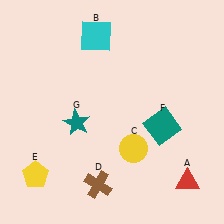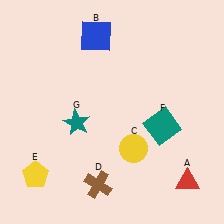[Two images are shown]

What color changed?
The square (B) changed from cyan in Image 1 to blue in Image 2.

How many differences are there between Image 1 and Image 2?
There is 1 difference between the two images.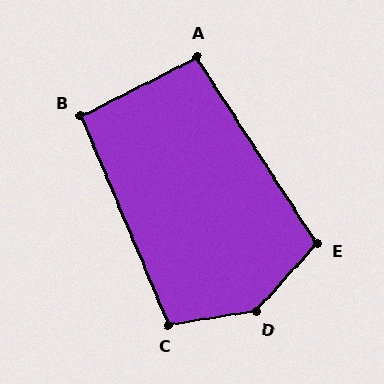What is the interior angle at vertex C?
Approximately 104 degrees (obtuse).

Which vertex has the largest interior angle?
D, at approximately 141 degrees.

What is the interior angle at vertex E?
Approximately 105 degrees (obtuse).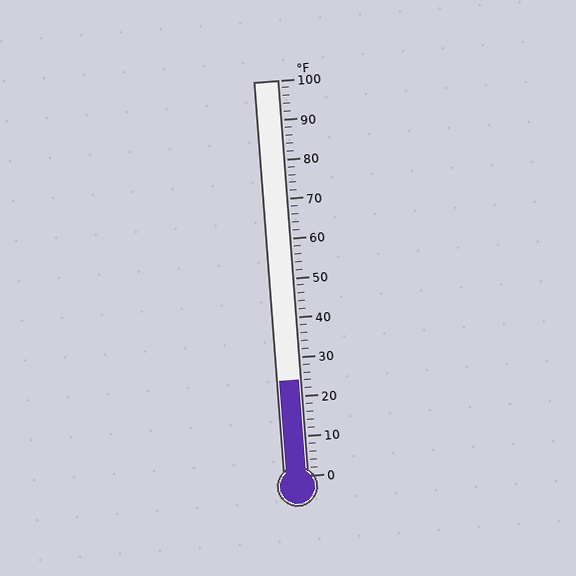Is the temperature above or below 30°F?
The temperature is below 30°F.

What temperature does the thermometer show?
The thermometer shows approximately 24°F.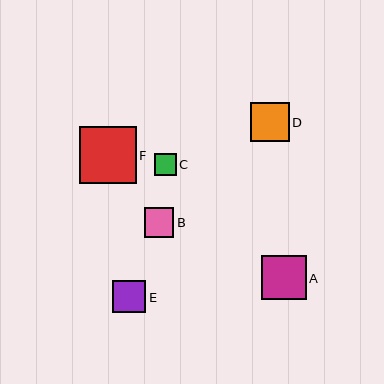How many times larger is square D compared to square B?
Square D is approximately 1.3 times the size of square B.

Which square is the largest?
Square F is the largest with a size of approximately 57 pixels.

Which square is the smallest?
Square C is the smallest with a size of approximately 22 pixels.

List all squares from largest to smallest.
From largest to smallest: F, A, D, E, B, C.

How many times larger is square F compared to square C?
Square F is approximately 2.6 times the size of square C.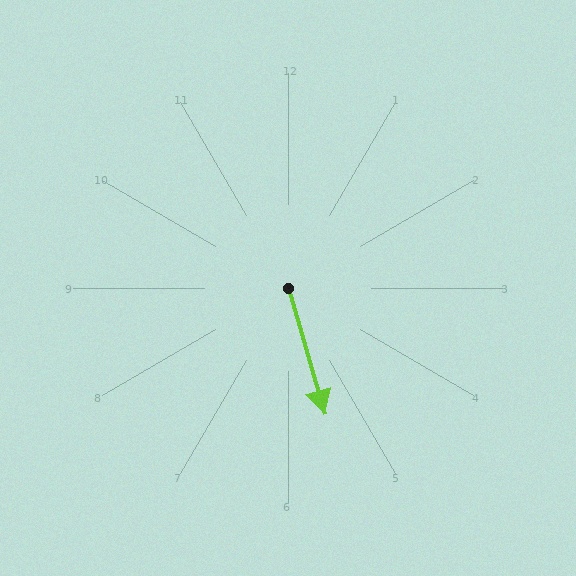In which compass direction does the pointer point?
South.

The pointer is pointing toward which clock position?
Roughly 5 o'clock.